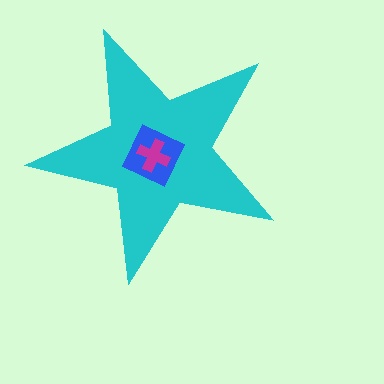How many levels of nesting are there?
3.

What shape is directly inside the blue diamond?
The magenta cross.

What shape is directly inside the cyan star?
The blue diamond.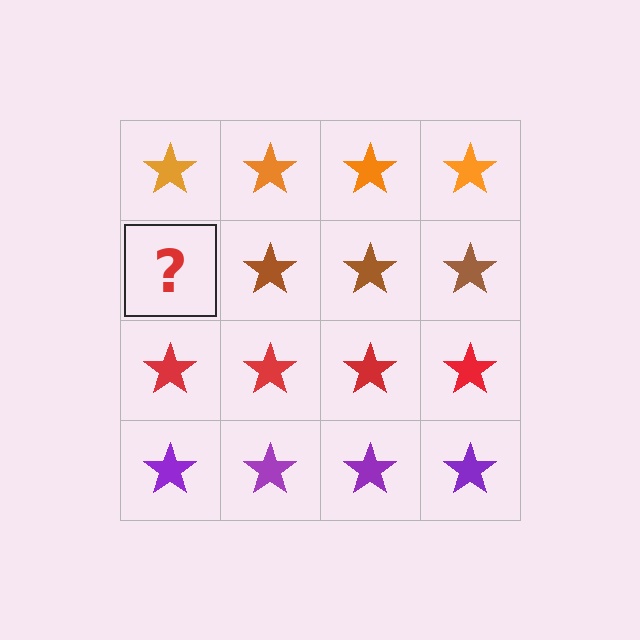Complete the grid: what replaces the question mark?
The question mark should be replaced with a brown star.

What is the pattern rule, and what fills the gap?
The rule is that each row has a consistent color. The gap should be filled with a brown star.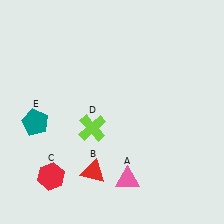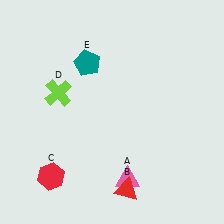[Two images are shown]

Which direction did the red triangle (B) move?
The red triangle (B) moved right.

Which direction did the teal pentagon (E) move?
The teal pentagon (E) moved up.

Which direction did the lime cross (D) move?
The lime cross (D) moved up.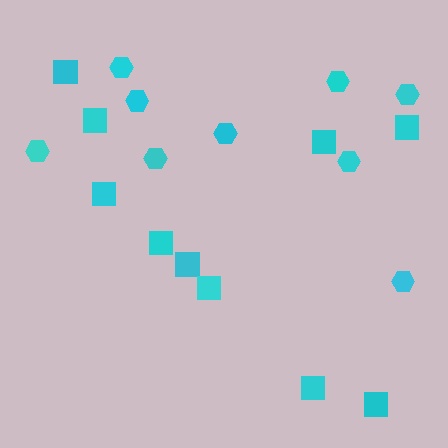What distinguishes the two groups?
There are 2 groups: one group of hexagons (9) and one group of squares (10).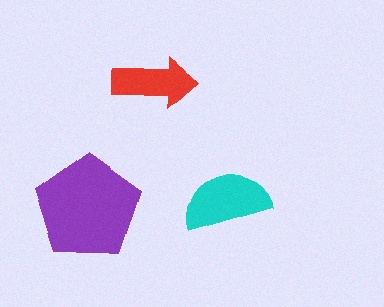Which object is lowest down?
The purple pentagon is bottommost.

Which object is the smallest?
The red arrow.